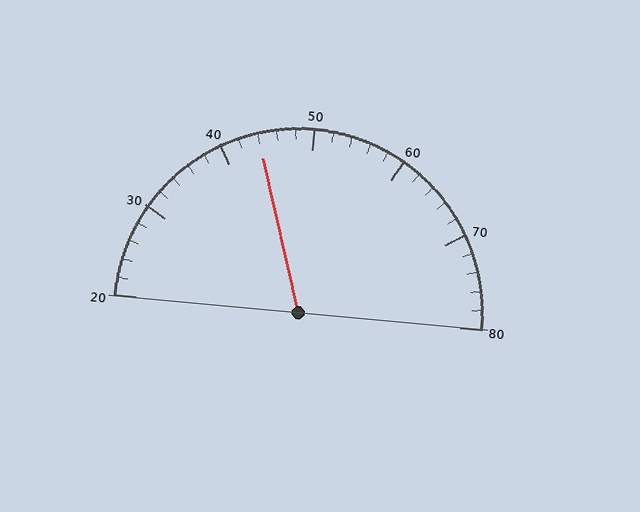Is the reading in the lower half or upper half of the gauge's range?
The reading is in the lower half of the range (20 to 80).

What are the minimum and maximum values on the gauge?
The gauge ranges from 20 to 80.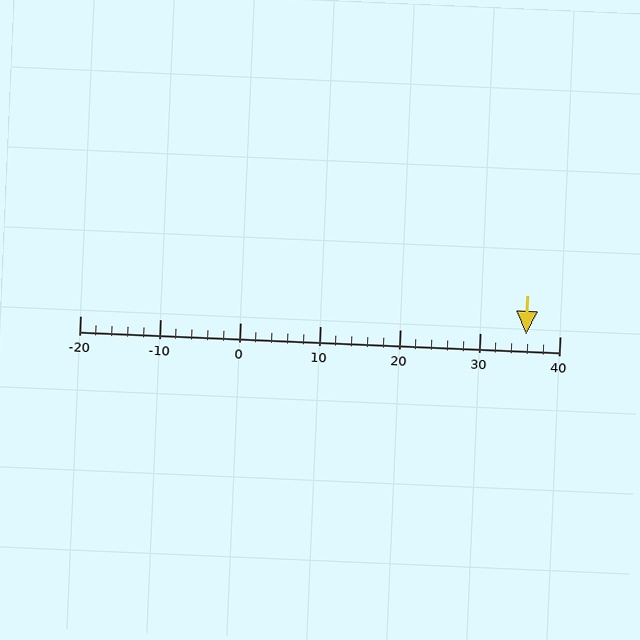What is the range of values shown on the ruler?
The ruler shows values from -20 to 40.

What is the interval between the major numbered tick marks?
The major tick marks are spaced 10 units apart.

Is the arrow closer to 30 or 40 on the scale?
The arrow is closer to 40.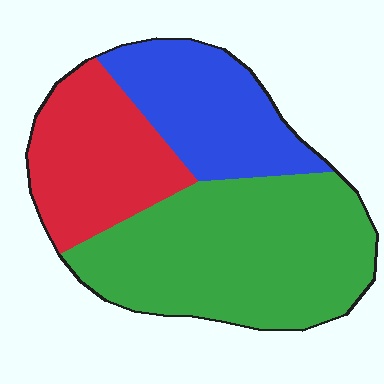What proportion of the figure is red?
Red covers roughly 25% of the figure.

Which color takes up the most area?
Green, at roughly 50%.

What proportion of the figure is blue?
Blue takes up about one quarter (1/4) of the figure.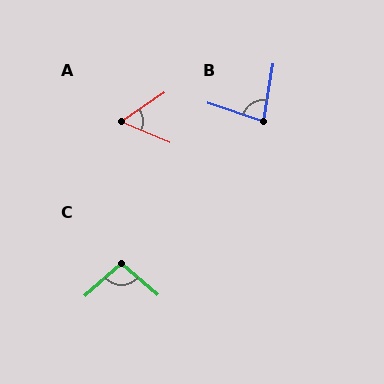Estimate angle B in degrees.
Approximately 81 degrees.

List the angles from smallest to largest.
A (58°), B (81°), C (97°).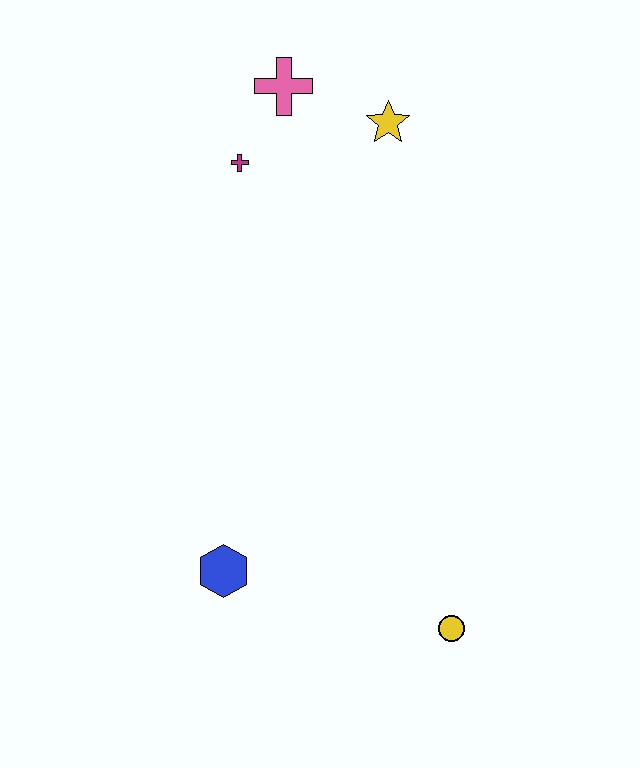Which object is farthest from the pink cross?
The yellow circle is farthest from the pink cross.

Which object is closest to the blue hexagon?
The yellow circle is closest to the blue hexagon.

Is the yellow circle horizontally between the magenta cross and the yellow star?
No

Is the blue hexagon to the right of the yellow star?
No